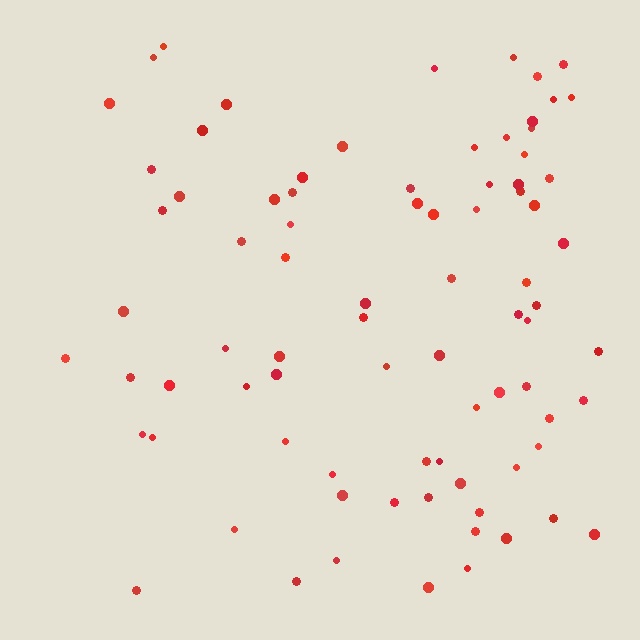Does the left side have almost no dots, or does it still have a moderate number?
Still a moderate number, just noticeably fewer than the right.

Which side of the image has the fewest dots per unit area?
The left.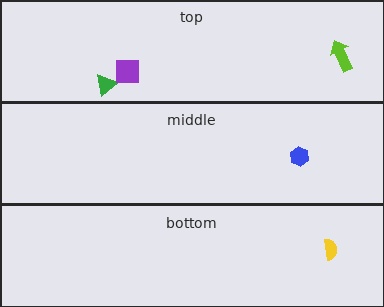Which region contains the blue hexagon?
The middle region.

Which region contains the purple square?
The top region.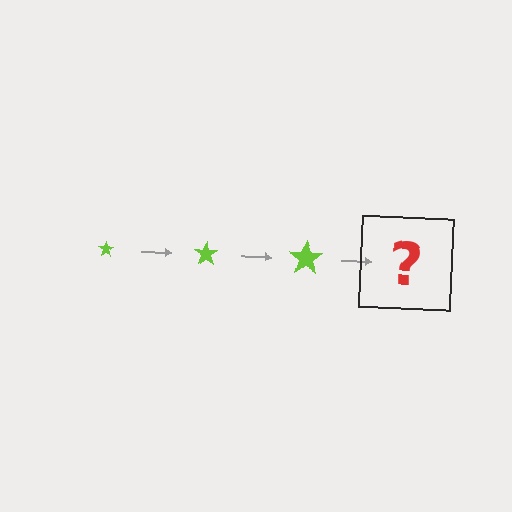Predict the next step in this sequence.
The next step is a lime star, larger than the previous one.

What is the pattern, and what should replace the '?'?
The pattern is that the star gets progressively larger each step. The '?' should be a lime star, larger than the previous one.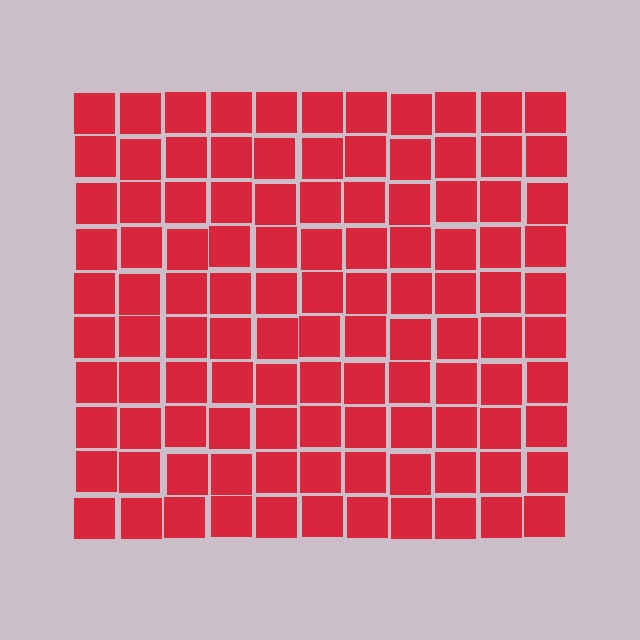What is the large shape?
The large shape is a square.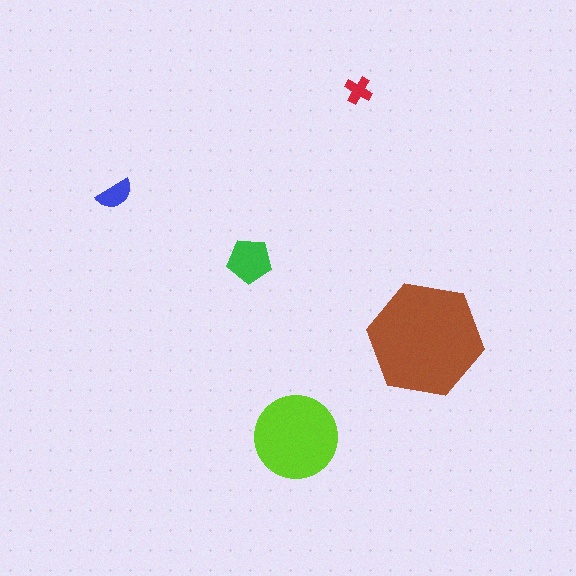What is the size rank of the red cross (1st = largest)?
5th.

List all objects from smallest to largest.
The red cross, the blue semicircle, the green pentagon, the lime circle, the brown hexagon.